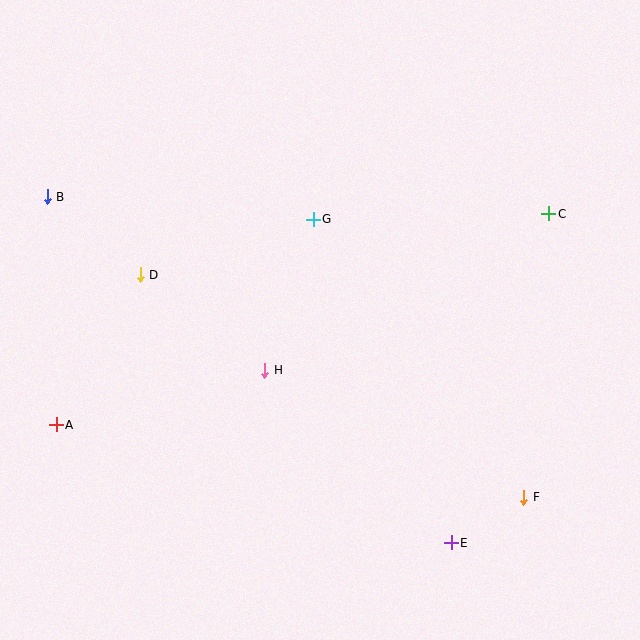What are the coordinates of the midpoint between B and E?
The midpoint between B and E is at (249, 370).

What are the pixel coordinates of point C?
Point C is at (549, 214).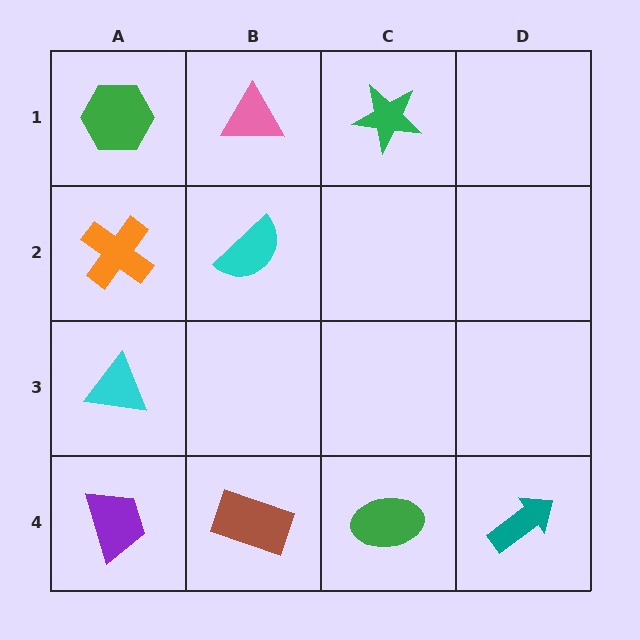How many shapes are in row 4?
4 shapes.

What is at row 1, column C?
A green star.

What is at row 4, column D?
A teal arrow.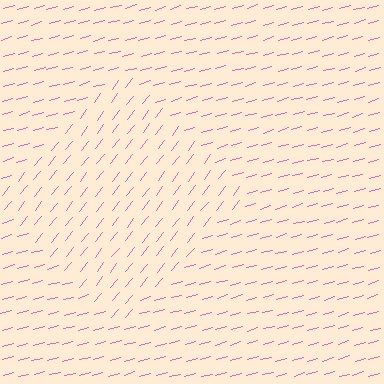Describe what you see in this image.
The image is filled with small pink line segments. A diamond region in the image has lines oriented differently from the surrounding lines, creating a visible texture boundary.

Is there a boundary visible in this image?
Yes, there is a texture boundary formed by a change in line orientation.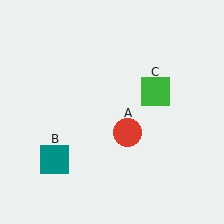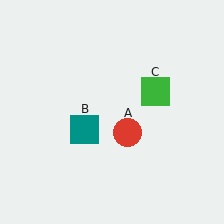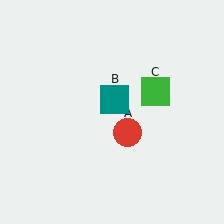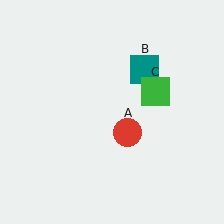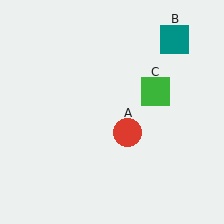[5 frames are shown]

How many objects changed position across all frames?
1 object changed position: teal square (object B).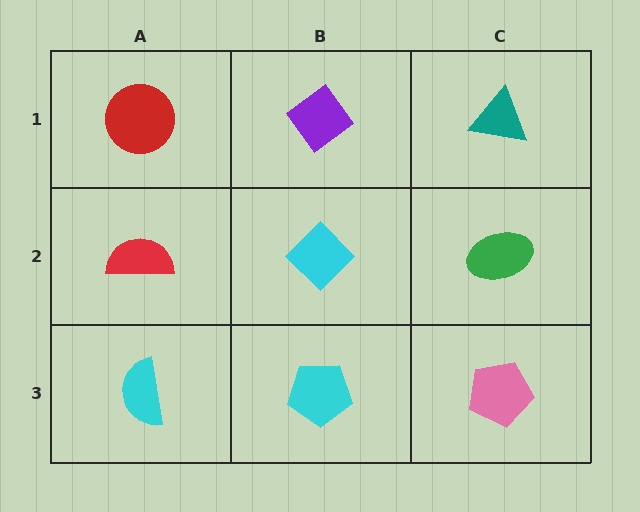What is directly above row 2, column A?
A red circle.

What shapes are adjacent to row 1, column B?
A cyan diamond (row 2, column B), a red circle (row 1, column A), a teal triangle (row 1, column C).